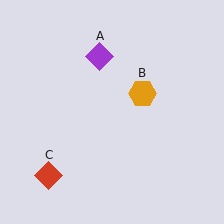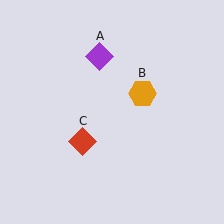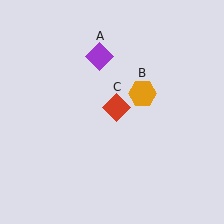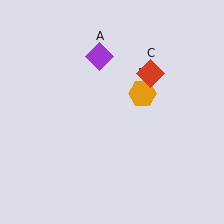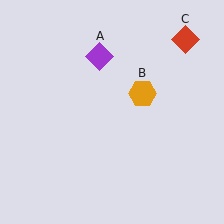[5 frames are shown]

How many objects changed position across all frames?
1 object changed position: red diamond (object C).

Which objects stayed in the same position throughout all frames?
Purple diamond (object A) and orange hexagon (object B) remained stationary.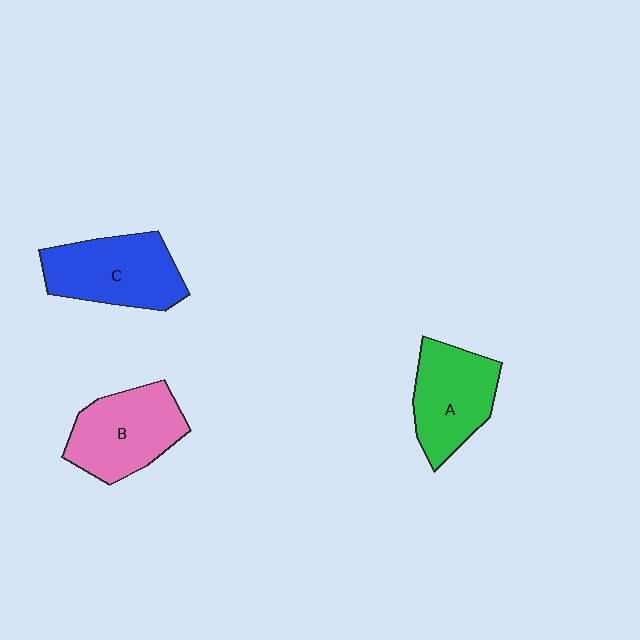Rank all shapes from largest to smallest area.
From largest to smallest: C (blue), B (pink), A (green).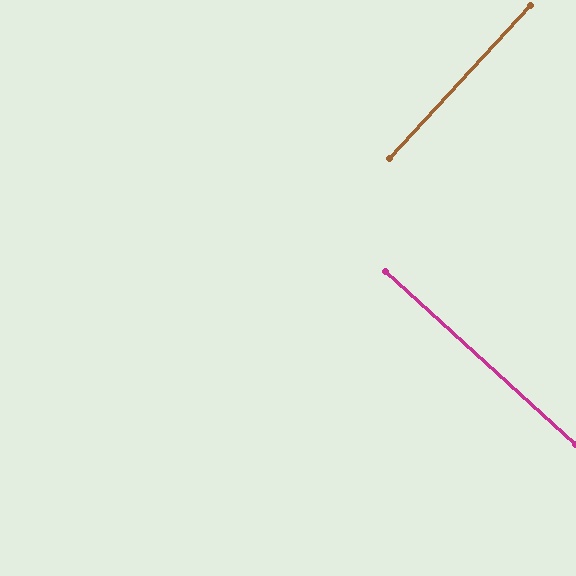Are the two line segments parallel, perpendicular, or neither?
Perpendicular — they meet at approximately 90°.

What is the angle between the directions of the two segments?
Approximately 90 degrees.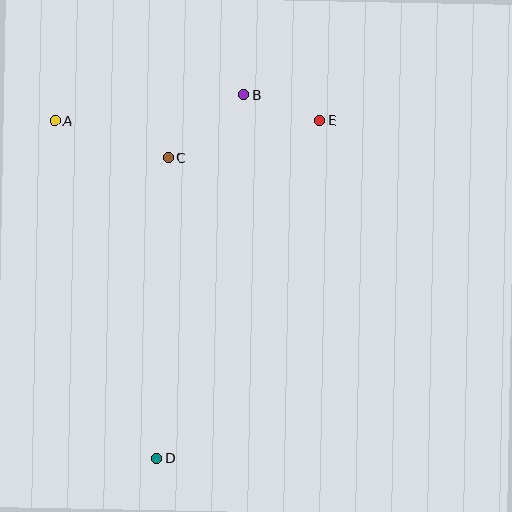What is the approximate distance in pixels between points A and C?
The distance between A and C is approximately 119 pixels.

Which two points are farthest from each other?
Points D and E are farthest from each other.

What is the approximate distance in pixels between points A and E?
The distance between A and E is approximately 265 pixels.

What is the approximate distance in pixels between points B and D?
The distance between B and D is approximately 374 pixels.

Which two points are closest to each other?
Points B and E are closest to each other.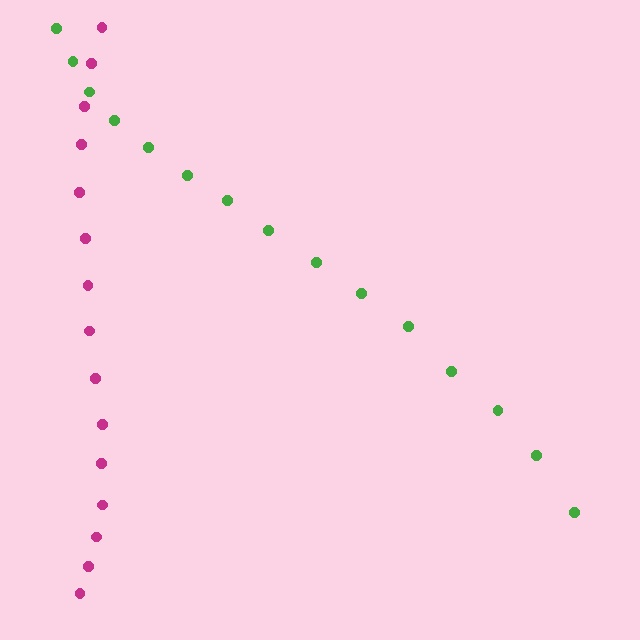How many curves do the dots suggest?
There are 2 distinct paths.